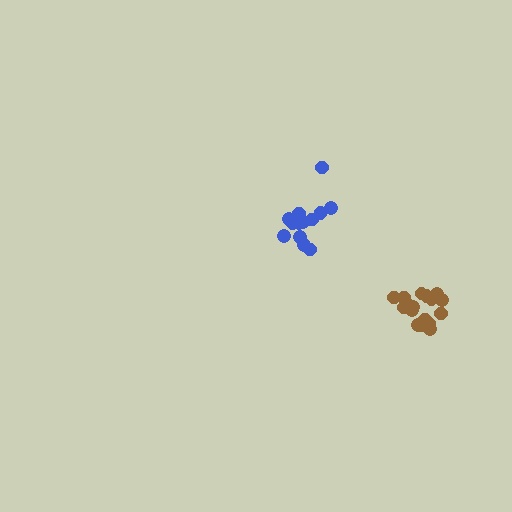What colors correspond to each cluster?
The clusters are colored: blue, brown.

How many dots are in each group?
Group 1: 13 dots, Group 2: 17 dots (30 total).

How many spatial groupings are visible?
There are 2 spatial groupings.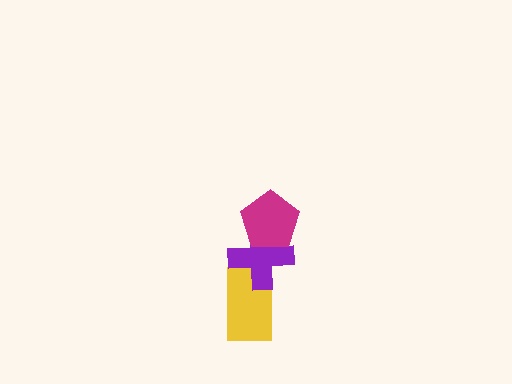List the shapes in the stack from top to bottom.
From top to bottom: the magenta pentagon, the purple cross, the yellow rectangle.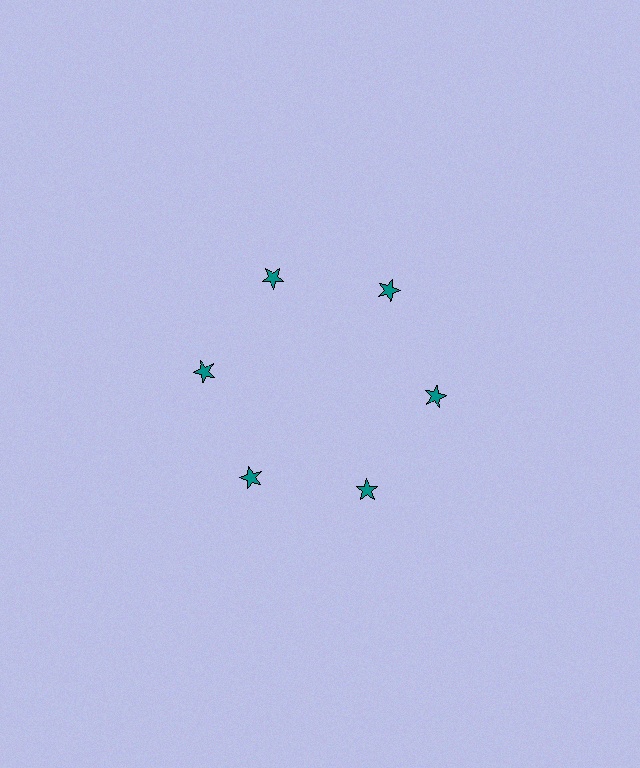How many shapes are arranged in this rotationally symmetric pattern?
There are 6 shapes, arranged in 6 groups of 1.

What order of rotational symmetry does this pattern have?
This pattern has 6-fold rotational symmetry.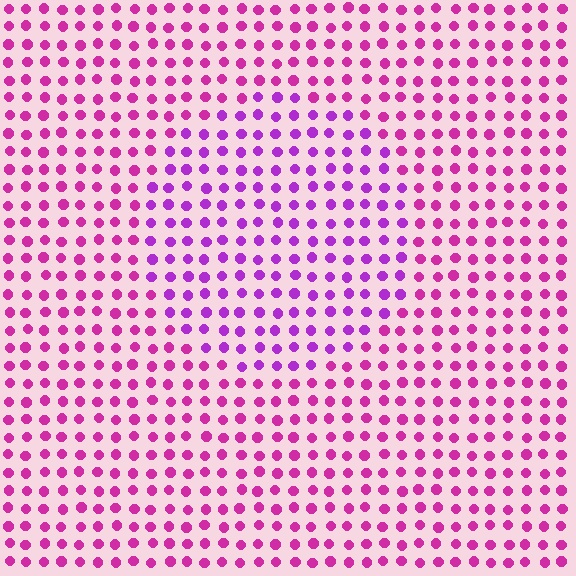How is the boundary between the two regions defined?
The boundary is defined purely by a slight shift in hue (about 28 degrees). Spacing, size, and orientation are identical on both sides.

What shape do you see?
I see a circle.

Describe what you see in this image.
The image is filled with small magenta elements in a uniform arrangement. A circle-shaped region is visible where the elements are tinted to a slightly different hue, forming a subtle color boundary.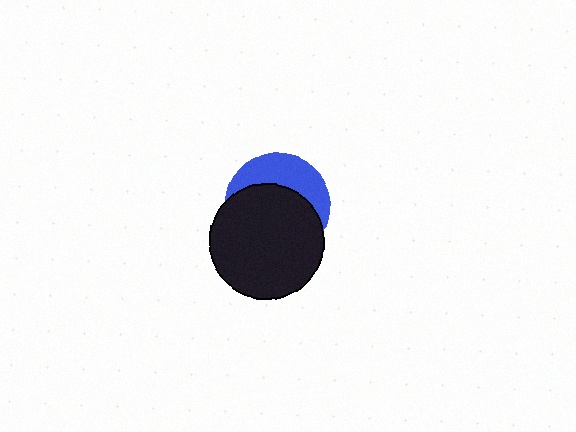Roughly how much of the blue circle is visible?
A small part of it is visible (roughly 36%).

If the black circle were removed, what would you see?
You would see the complete blue circle.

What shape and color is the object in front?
The object in front is a black circle.